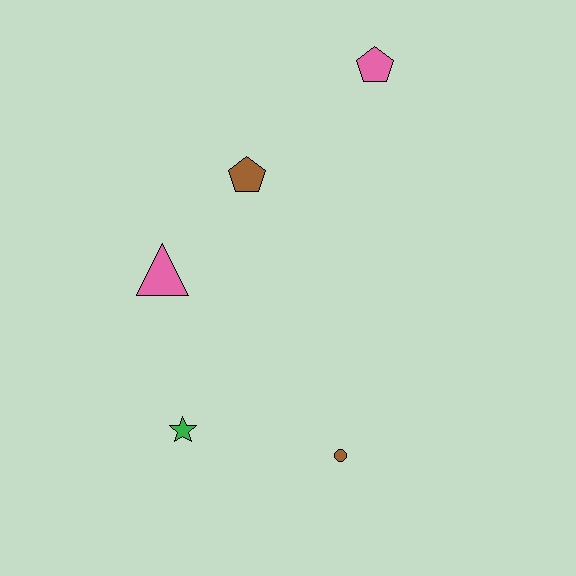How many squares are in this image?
There are no squares.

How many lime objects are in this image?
There are no lime objects.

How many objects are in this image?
There are 5 objects.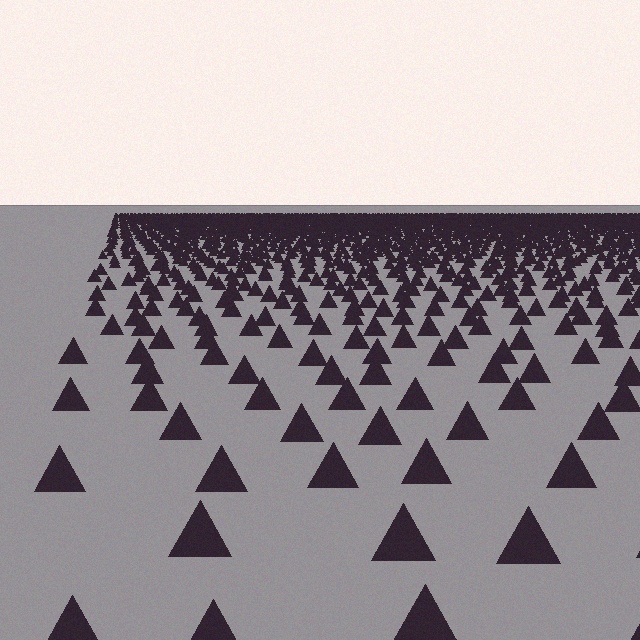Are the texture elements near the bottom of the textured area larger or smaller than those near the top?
Larger. Near the bottom, elements are closer to the viewer and appear at a bigger on-screen size.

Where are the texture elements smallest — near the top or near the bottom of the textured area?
Near the top.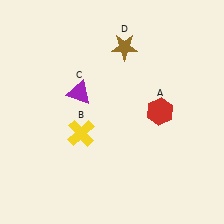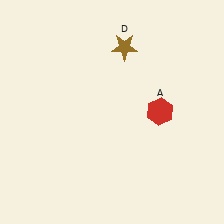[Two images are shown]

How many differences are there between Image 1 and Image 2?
There are 2 differences between the two images.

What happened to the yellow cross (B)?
The yellow cross (B) was removed in Image 2. It was in the bottom-left area of Image 1.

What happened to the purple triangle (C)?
The purple triangle (C) was removed in Image 2. It was in the top-left area of Image 1.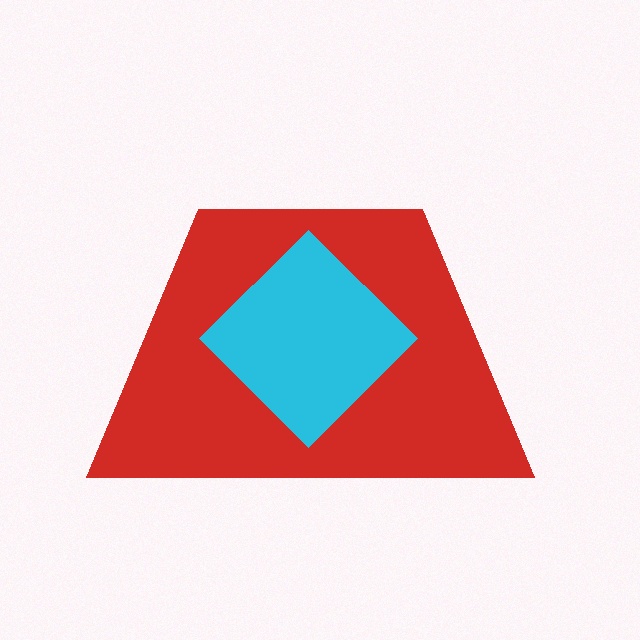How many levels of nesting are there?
2.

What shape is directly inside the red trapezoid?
The cyan diamond.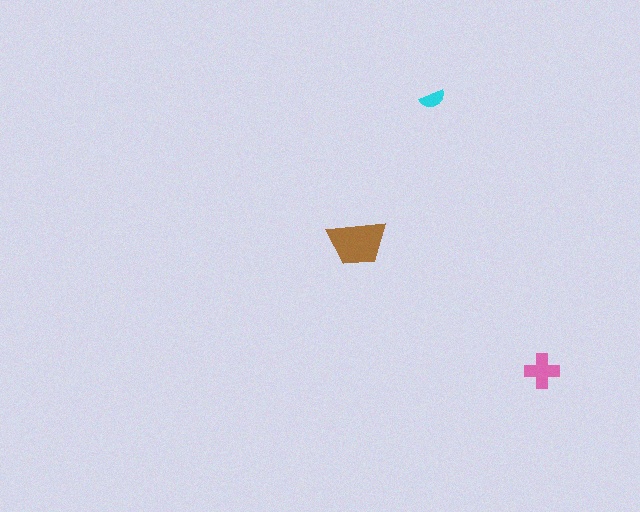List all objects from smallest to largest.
The cyan semicircle, the pink cross, the brown trapezoid.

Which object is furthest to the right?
The pink cross is rightmost.